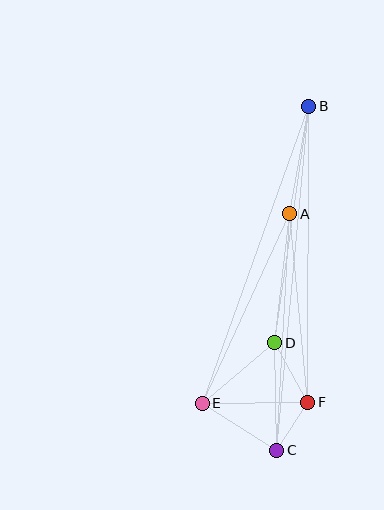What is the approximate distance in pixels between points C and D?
The distance between C and D is approximately 108 pixels.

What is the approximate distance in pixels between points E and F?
The distance between E and F is approximately 105 pixels.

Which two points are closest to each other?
Points C and F are closest to each other.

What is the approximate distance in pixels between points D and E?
The distance between D and E is approximately 94 pixels.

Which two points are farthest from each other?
Points B and C are farthest from each other.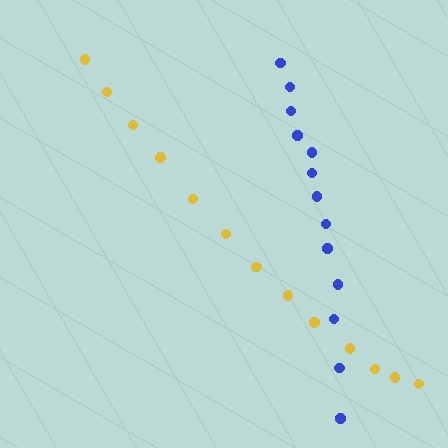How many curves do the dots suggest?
There are 2 distinct paths.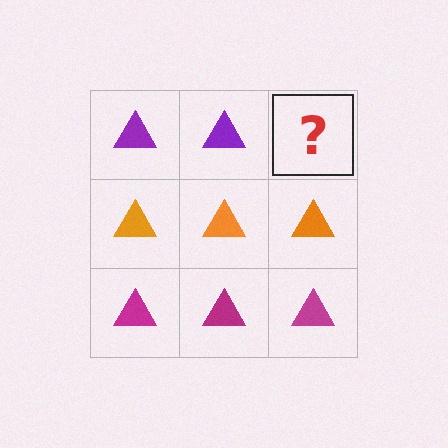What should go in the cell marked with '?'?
The missing cell should contain a purple triangle.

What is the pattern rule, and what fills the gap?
The rule is that each row has a consistent color. The gap should be filled with a purple triangle.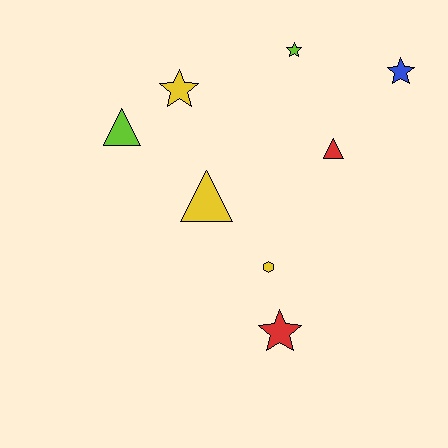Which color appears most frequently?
Yellow, with 3 objects.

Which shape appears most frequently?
Star, with 4 objects.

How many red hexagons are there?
There are no red hexagons.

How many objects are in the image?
There are 8 objects.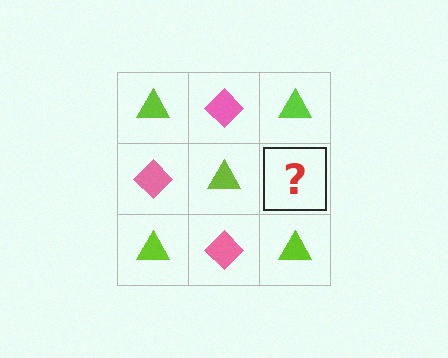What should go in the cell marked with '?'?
The missing cell should contain a pink diamond.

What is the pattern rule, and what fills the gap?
The rule is that it alternates lime triangle and pink diamond in a checkerboard pattern. The gap should be filled with a pink diamond.